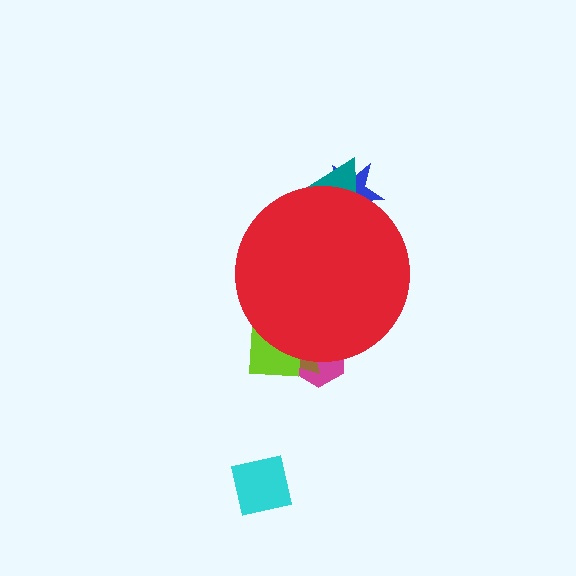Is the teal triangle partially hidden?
Yes, the teal triangle is partially hidden behind the red circle.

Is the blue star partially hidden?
Yes, the blue star is partially hidden behind the red circle.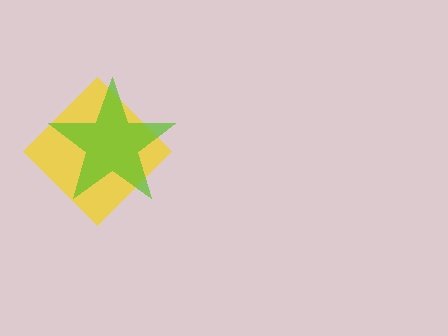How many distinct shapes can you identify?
There are 2 distinct shapes: a yellow diamond, a lime star.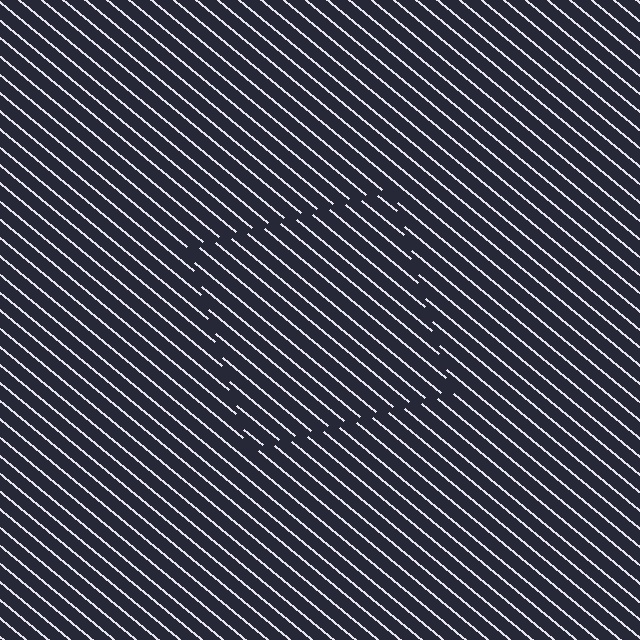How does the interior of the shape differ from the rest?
The interior of the shape contains the same grating, shifted by half a period — the contour is defined by the phase discontinuity where line-ends from the inner and outer gratings abut.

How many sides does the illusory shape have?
4 sides — the line-ends trace a square.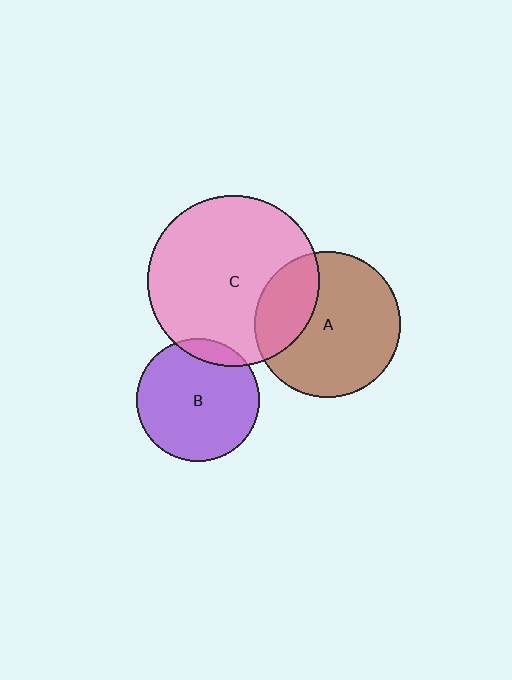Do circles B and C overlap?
Yes.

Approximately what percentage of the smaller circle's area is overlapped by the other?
Approximately 10%.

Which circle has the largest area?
Circle C (pink).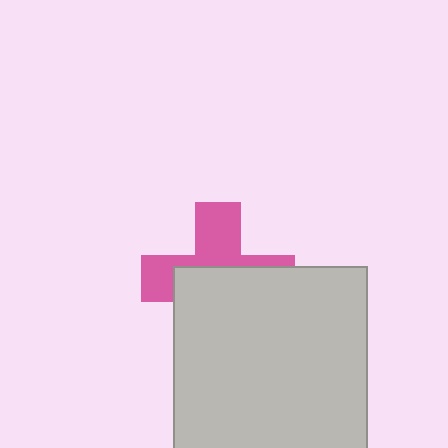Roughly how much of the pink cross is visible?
A small part of it is visible (roughly 43%).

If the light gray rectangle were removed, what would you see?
You would see the complete pink cross.